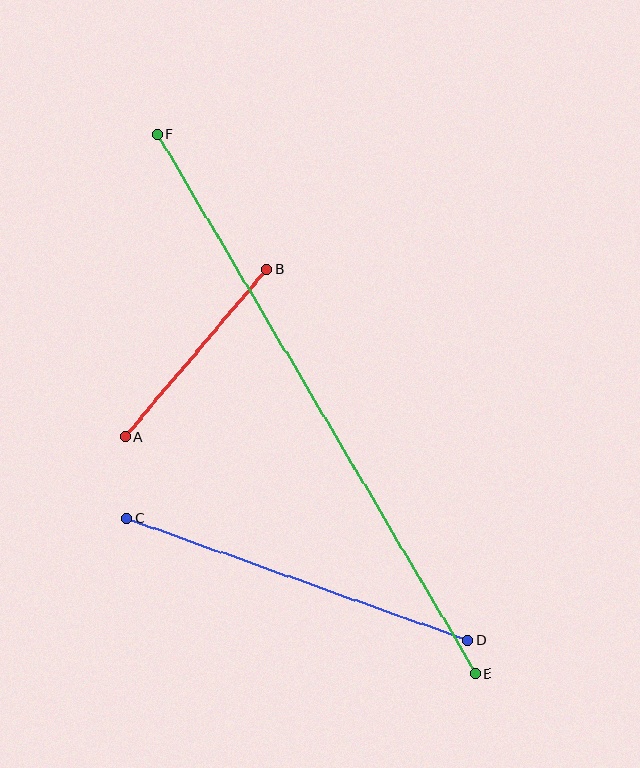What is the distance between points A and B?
The distance is approximately 220 pixels.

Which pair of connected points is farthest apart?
Points E and F are farthest apart.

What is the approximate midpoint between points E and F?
The midpoint is at approximately (317, 404) pixels.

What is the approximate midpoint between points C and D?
The midpoint is at approximately (297, 579) pixels.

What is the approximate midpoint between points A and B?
The midpoint is at approximately (196, 353) pixels.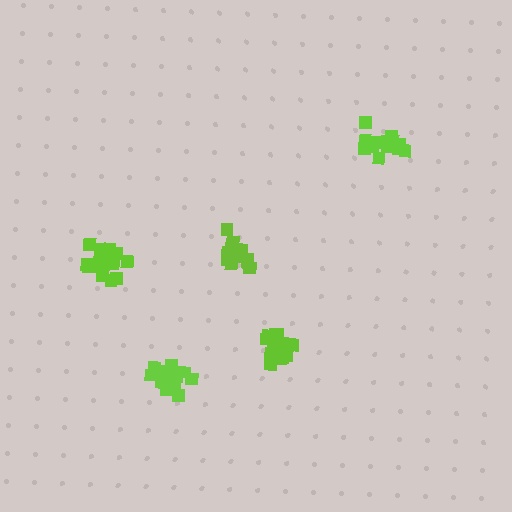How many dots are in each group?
Group 1: 15 dots, Group 2: 15 dots, Group 3: 14 dots, Group 4: 17 dots, Group 5: 15 dots (76 total).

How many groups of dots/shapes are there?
There are 5 groups.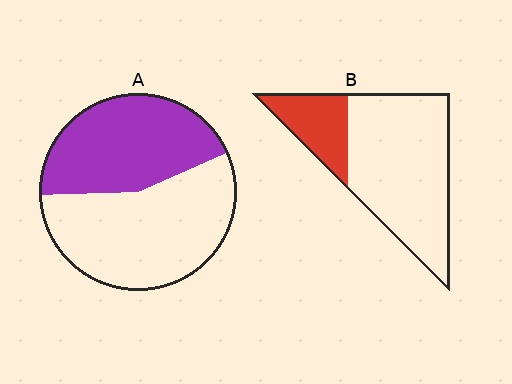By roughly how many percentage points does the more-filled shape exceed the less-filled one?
By roughly 20 percentage points (A over B).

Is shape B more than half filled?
No.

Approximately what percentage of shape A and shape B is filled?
A is approximately 45% and B is approximately 25%.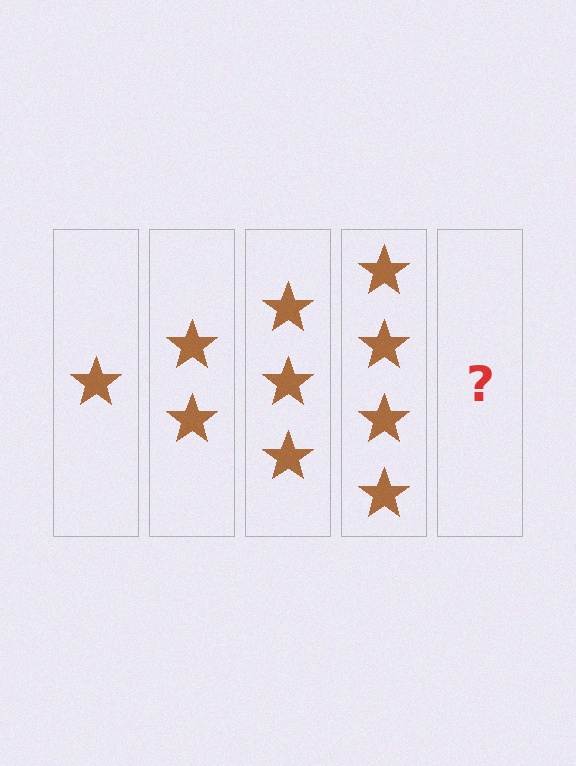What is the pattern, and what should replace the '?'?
The pattern is that each step adds one more star. The '?' should be 5 stars.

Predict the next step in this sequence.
The next step is 5 stars.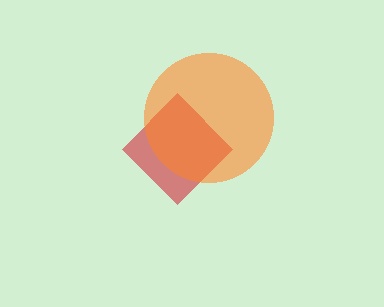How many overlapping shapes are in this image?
There are 2 overlapping shapes in the image.